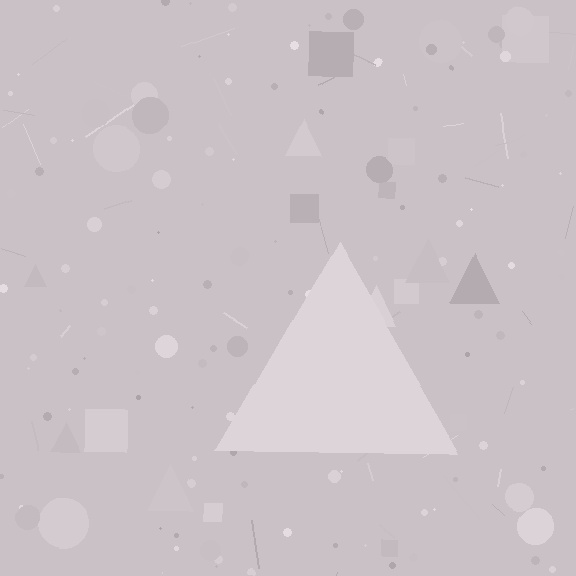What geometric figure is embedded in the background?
A triangle is embedded in the background.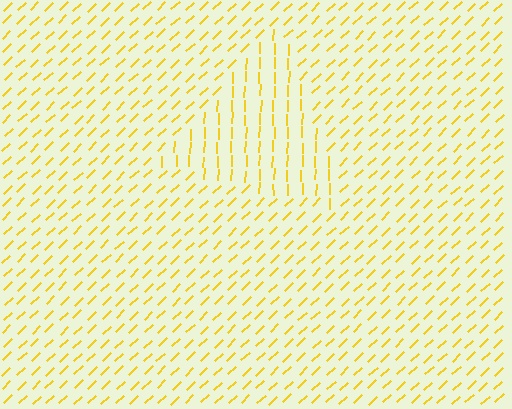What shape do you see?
I see a triangle.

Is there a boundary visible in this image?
Yes, there is a texture boundary formed by a change in line orientation.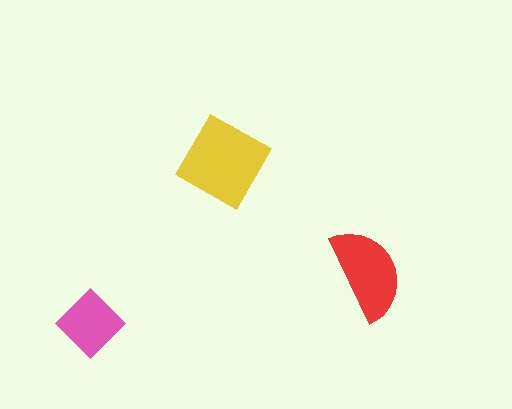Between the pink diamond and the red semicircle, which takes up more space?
The red semicircle.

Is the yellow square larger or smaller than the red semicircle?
Larger.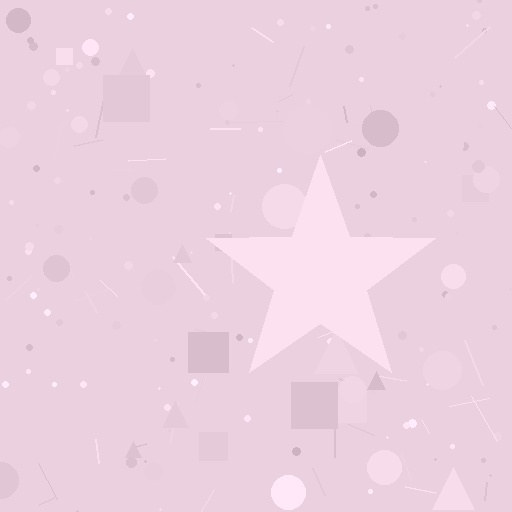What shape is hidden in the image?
A star is hidden in the image.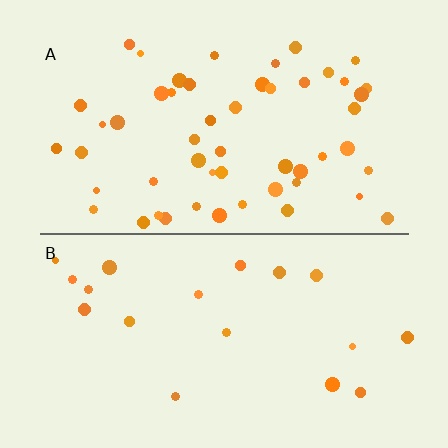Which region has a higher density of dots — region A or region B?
A (the top).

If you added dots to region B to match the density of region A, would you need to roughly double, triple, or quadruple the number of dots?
Approximately triple.